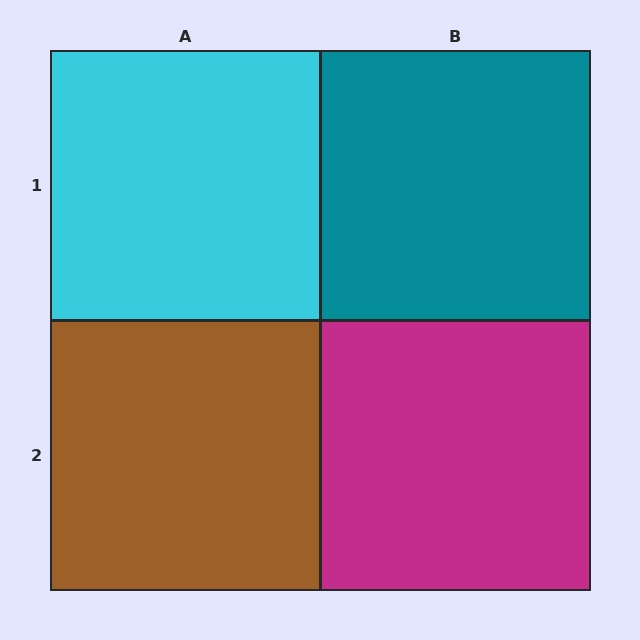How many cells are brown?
1 cell is brown.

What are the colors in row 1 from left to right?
Cyan, teal.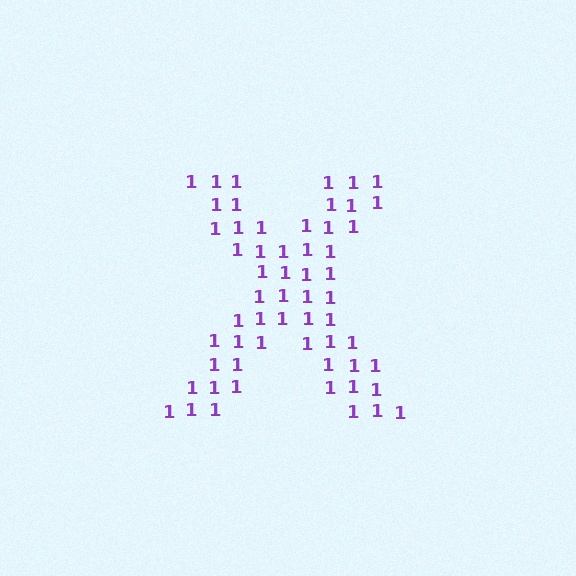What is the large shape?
The large shape is the letter X.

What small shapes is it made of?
It is made of small digit 1's.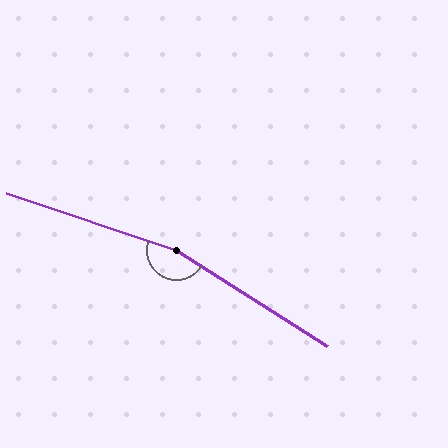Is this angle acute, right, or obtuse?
It is obtuse.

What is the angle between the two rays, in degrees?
Approximately 166 degrees.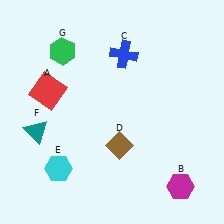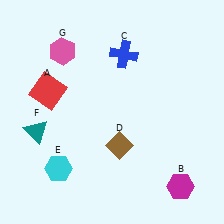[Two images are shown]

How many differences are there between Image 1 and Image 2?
There is 1 difference between the two images.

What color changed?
The hexagon (G) changed from green in Image 1 to pink in Image 2.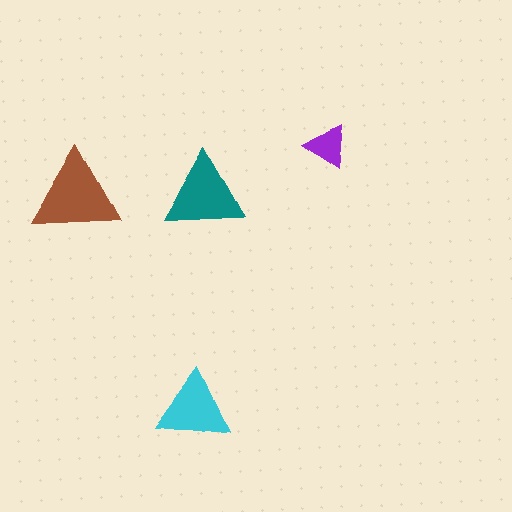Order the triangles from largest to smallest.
the brown one, the teal one, the cyan one, the purple one.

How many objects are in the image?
There are 4 objects in the image.